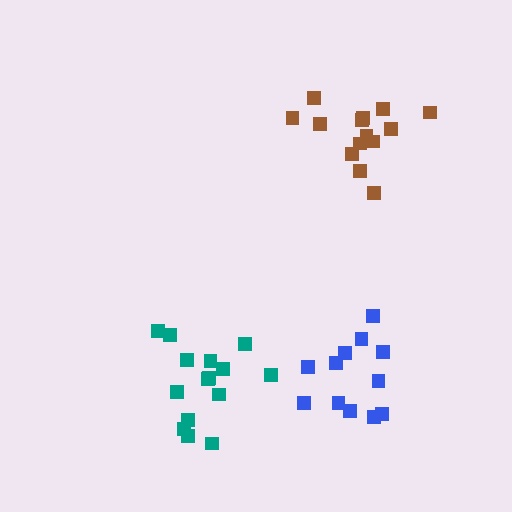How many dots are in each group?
Group 1: 12 dots, Group 2: 15 dots, Group 3: 14 dots (41 total).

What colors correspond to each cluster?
The clusters are colored: blue, teal, brown.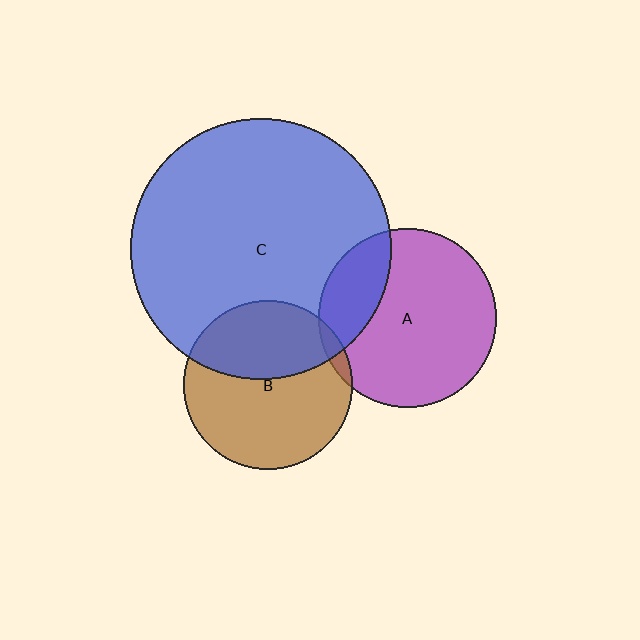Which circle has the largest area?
Circle C (blue).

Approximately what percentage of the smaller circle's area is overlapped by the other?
Approximately 25%.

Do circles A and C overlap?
Yes.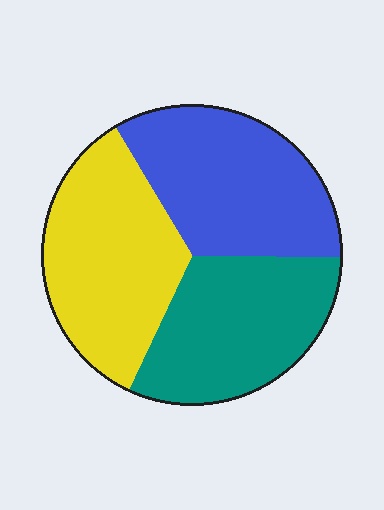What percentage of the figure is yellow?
Yellow covers around 35% of the figure.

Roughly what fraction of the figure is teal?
Teal covers around 30% of the figure.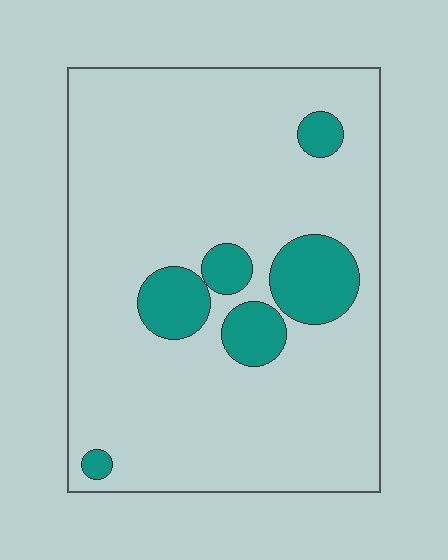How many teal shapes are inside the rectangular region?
6.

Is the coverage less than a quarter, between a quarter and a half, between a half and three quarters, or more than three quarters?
Less than a quarter.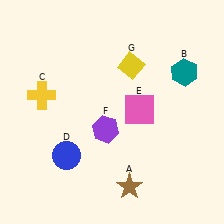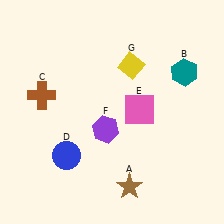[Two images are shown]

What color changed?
The cross (C) changed from yellow in Image 1 to brown in Image 2.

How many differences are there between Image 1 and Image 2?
There is 1 difference between the two images.